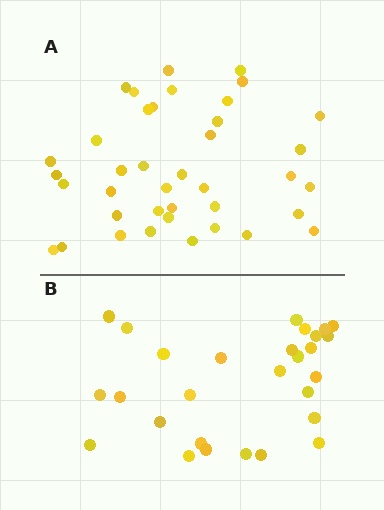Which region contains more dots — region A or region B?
Region A (the top region) has more dots.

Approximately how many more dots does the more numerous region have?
Region A has roughly 12 or so more dots than region B.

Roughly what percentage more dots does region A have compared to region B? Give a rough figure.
About 40% more.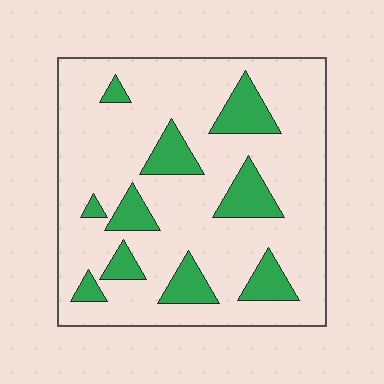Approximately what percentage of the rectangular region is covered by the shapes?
Approximately 20%.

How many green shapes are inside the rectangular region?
10.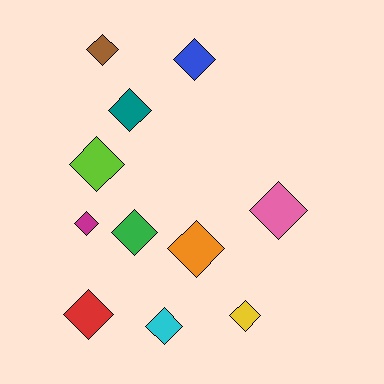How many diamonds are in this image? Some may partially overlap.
There are 11 diamonds.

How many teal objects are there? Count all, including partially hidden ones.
There is 1 teal object.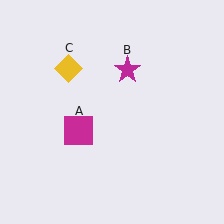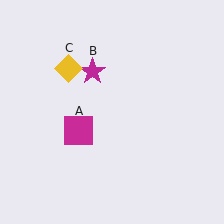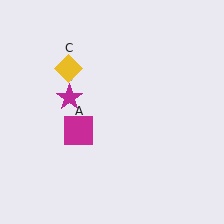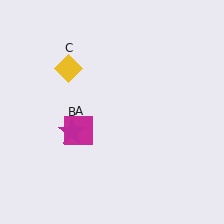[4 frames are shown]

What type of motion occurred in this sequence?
The magenta star (object B) rotated counterclockwise around the center of the scene.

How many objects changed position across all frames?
1 object changed position: magenta star (object B).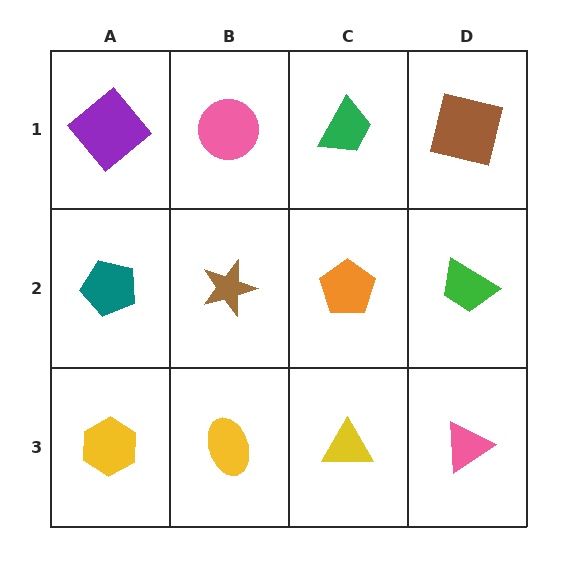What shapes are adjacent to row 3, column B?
A brown star (row 2, column B), a yellow hexagon (row 3, column A), a yellow triangle (row 3, column C).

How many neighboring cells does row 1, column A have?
2.